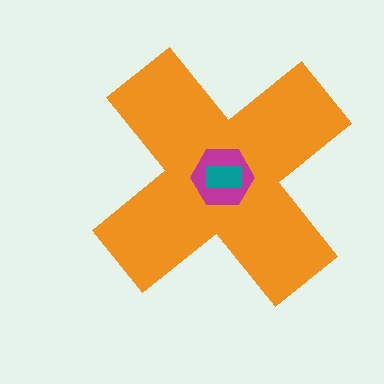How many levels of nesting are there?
3.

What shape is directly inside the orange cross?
The magenta hexagon.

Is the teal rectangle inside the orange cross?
Yes.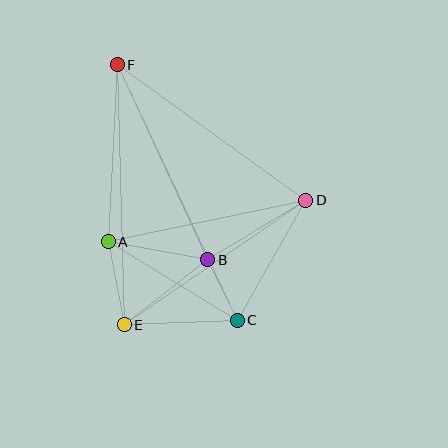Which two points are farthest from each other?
Points C and F are farthest from each other.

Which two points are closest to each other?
Points B and C are closest to each other.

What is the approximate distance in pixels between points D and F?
The distance between D and F is approximately 232 pixels.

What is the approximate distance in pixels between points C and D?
The distance between C and D is approximately 138 pixels.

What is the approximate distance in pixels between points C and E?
The distance between C and E is approximately 113 pixels.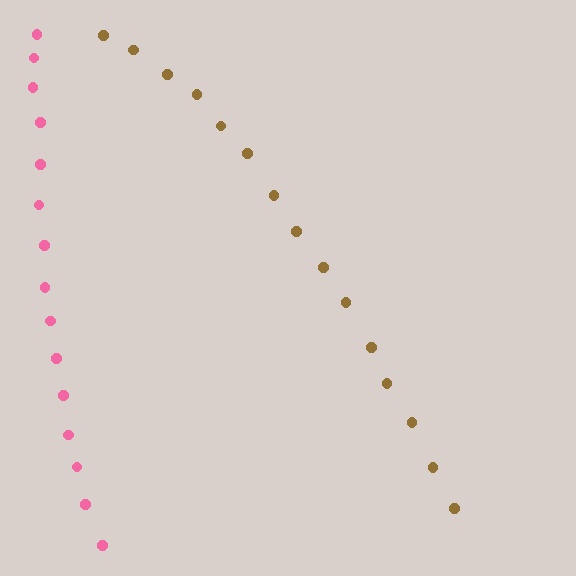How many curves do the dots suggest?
There are 2 distinct paths.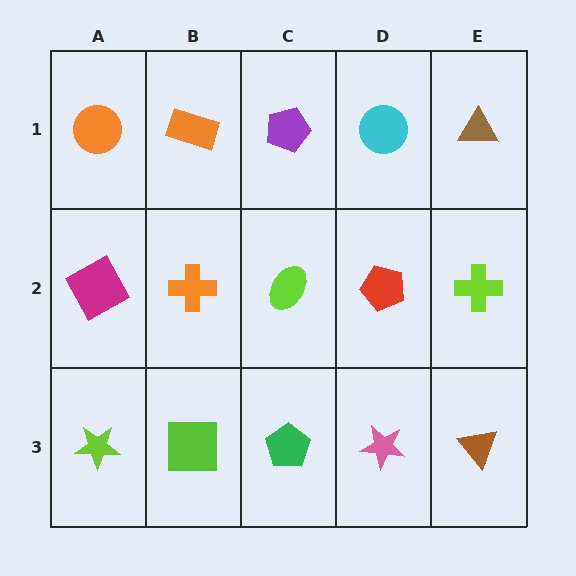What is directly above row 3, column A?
A magenta square.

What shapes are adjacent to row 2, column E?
A brown triangle (row 1, column E), a brown triangle (row 3, column E), a red pentagon (row 2, column D).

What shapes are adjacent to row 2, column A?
An orange circle (row 1, column A), a lime star (row 3, column A), an orange cross (row 2, column B).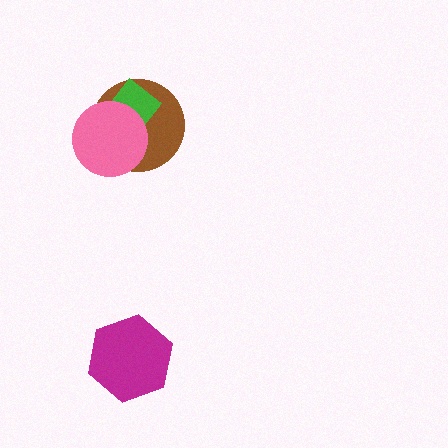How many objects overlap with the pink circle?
2 objects overlap with the pink circle.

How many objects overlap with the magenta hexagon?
0 objects overlap with the magenta hexagon.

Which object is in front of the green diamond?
The pink circle is in front of the green diamond.